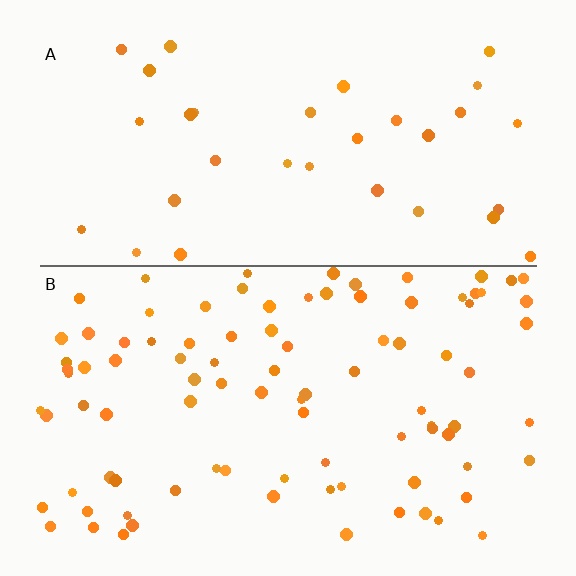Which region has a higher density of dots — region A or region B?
B (the bottom).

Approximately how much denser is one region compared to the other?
Approximately 2.7× — region B over region A.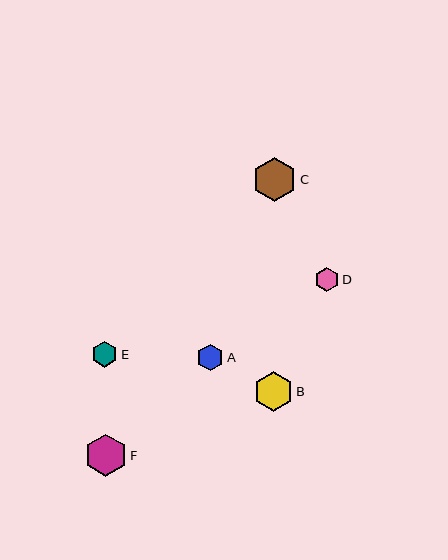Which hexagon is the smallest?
Hexagon D is the smallest with a size of approximately 24 pixels.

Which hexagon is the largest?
Hexagon C is the largest with a size of approximately 44 pixels.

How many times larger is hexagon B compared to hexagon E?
Hexagon B is approximately 1.5 times the size of hexagon E.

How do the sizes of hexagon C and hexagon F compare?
Hexagon C and hexagon F are approximately the same size.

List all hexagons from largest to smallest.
From largest to smallest: C, F, B, A, E, D.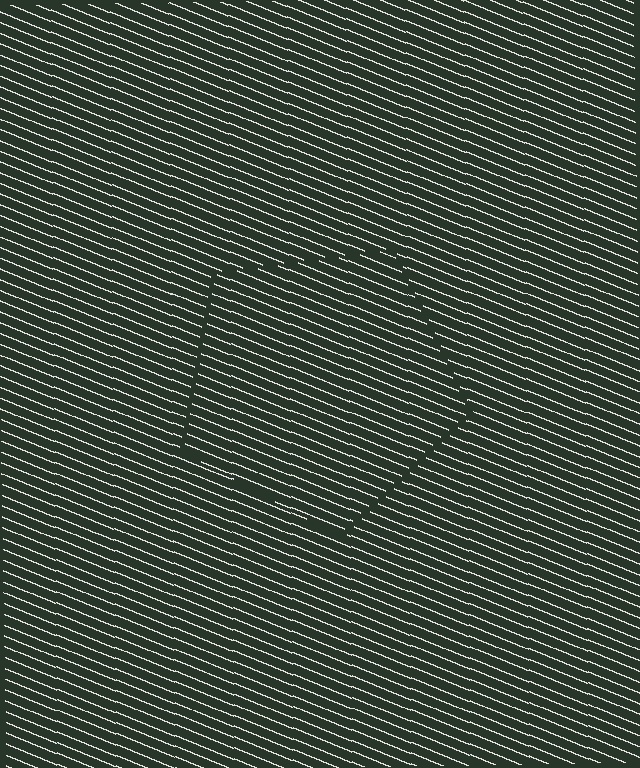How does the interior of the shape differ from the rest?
The interior of the shape contains the same grating, shifted by half a period — the contour is defined by the phase discontinuity where line-ends from the inner and outer gratings abut.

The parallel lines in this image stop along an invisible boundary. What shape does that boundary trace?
An illusory pentagon. The interior of the shape contains the same grating, shifted by half a period — the contour is defined by the phase discontinuity where line-ends from the inner and outer gratings abut.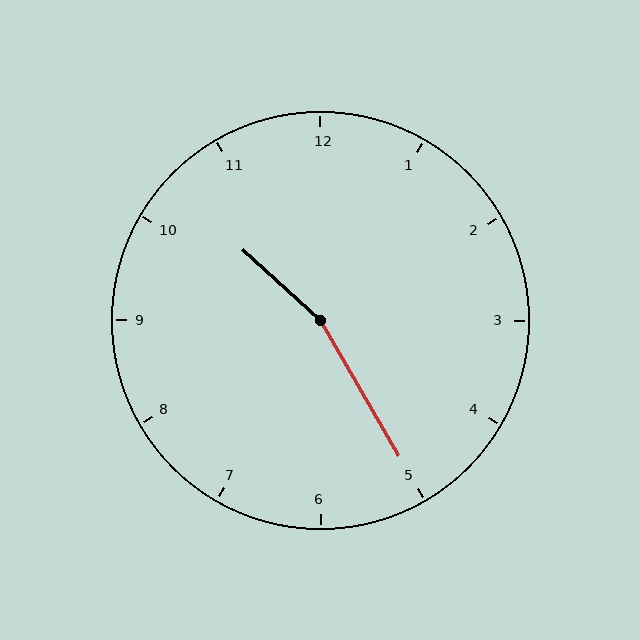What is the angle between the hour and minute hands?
Approximately 162 degrees.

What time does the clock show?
10:25.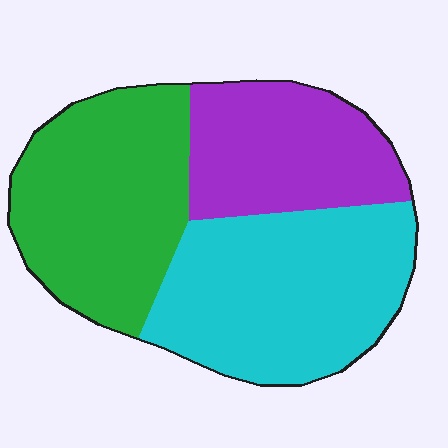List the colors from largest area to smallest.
From largest to smallest: cyan, green, purple.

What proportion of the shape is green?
Green covers 35% of the shape.